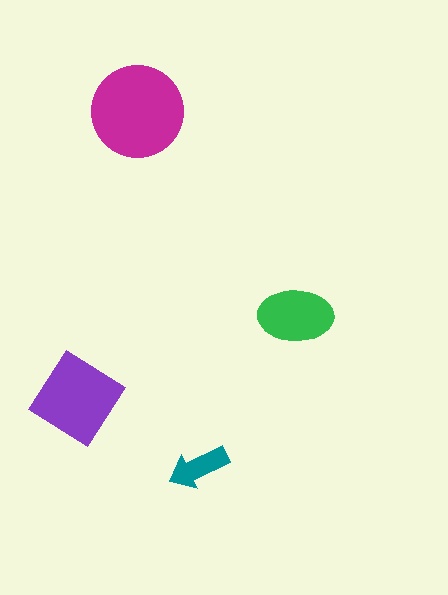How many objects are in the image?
There are 4 objects in the image.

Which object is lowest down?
The teal arrow is bottommost.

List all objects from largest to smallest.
The magenta circle, the purple diamond, the green ellipse, the teal arrow.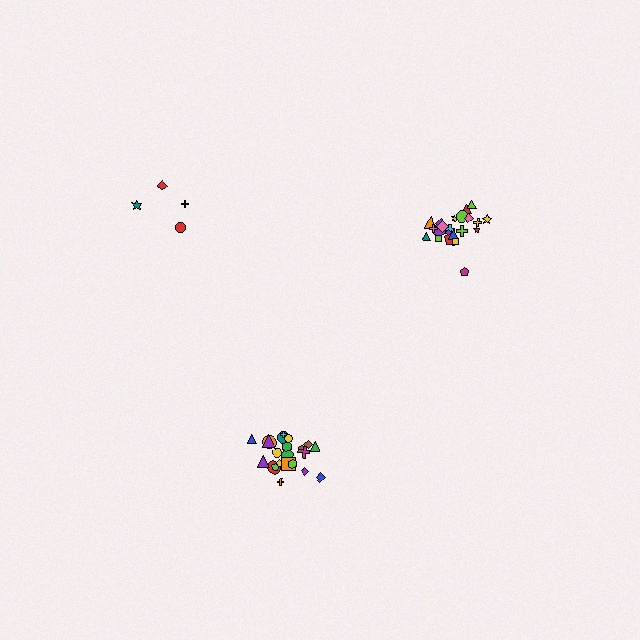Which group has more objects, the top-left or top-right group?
The top-right group.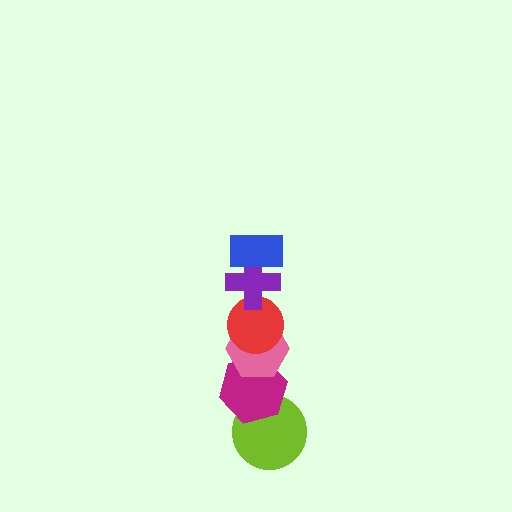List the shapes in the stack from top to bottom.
From top to bottom: the blue rectangle, the purple cross, the red circle, the pink hexagon, the magenta hexagon, the lime circle.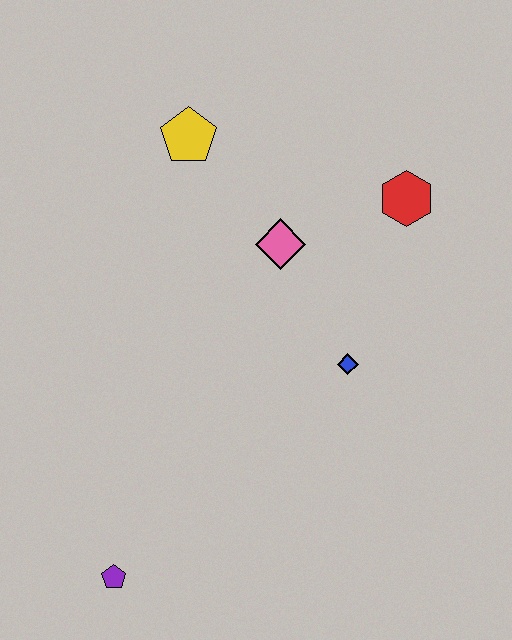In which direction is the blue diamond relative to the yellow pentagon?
The blue diamond is below the yellow pentagon.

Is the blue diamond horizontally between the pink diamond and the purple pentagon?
No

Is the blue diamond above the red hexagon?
No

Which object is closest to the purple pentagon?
The blue diamond is closest to the purple pentagon.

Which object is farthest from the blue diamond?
The purple pentagon is farthest from the blue diamond.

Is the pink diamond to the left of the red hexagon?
Yes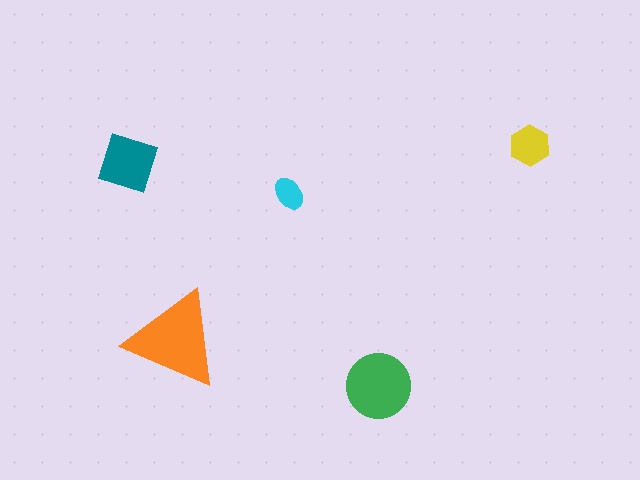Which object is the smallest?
The cyan ellipse.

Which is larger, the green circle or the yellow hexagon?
The green circle.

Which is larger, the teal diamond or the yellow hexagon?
The teal diamond.